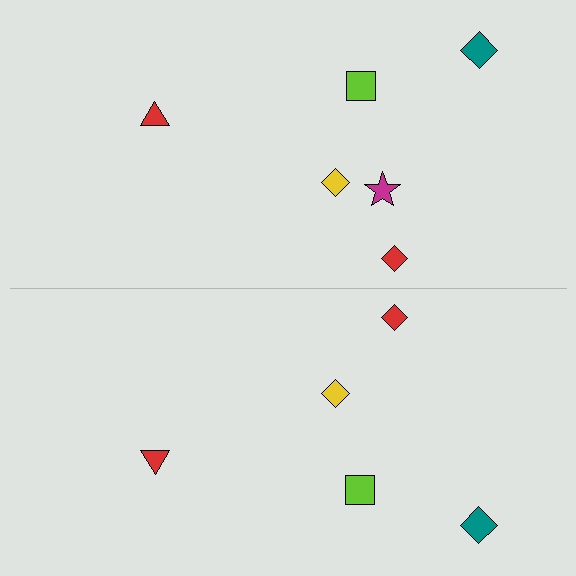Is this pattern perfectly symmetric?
No, the pattern is not perfectly symmetric. A magenta star is missing from the bottom side.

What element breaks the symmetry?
A magenta star is missing from the bottom side.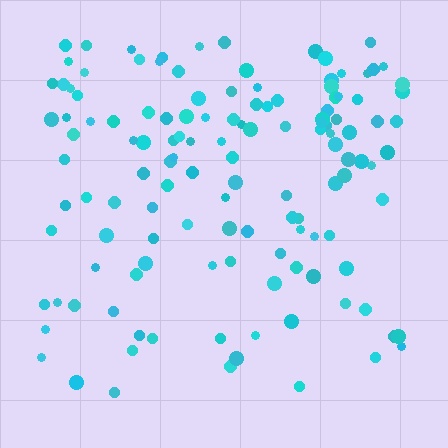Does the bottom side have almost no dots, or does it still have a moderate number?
Still a moderate number, just noticeably fewer than the top.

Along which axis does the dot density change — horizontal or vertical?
Vertical.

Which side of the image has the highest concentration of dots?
The top.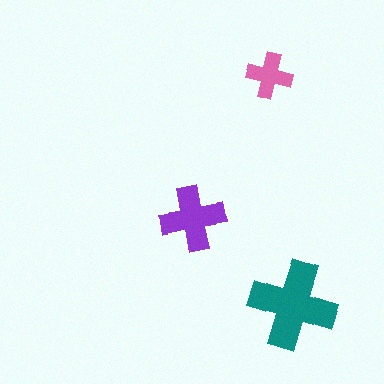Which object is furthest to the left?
The purple cross is leftmost.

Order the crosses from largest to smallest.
the teal one, the purple one, the pink one.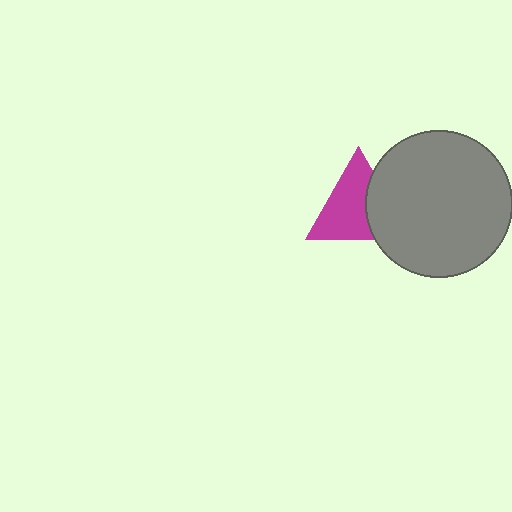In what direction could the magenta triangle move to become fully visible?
The magenta triangle could move left. That would shift it out from behind the gray circle entirely.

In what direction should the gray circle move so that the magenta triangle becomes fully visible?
The gray circle should move right. That is the shortest direction to clear the overlap and leave the magenta triangle fully visible.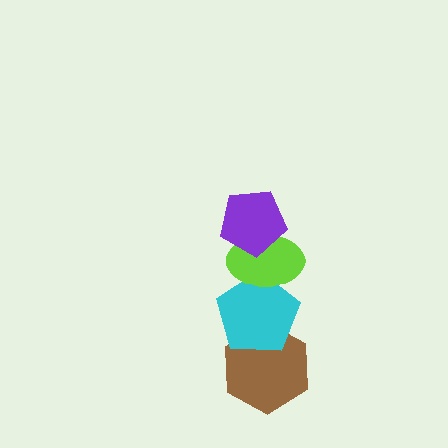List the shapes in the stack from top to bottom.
From top to bottom: the purple pentagon, the lime ellipse, the cyan pentagon, the brown hexagon.